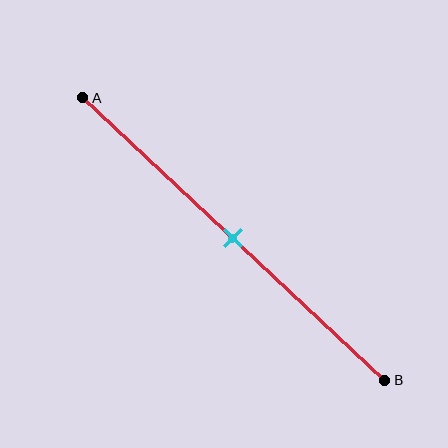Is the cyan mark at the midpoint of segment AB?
Yes, the mark is approximately at the midpoint.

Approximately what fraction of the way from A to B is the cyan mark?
The cyan mark is approximately 50% of the way from A to B.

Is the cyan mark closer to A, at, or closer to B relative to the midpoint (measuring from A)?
The cyan mark is approximately at the midpoint of segment AB.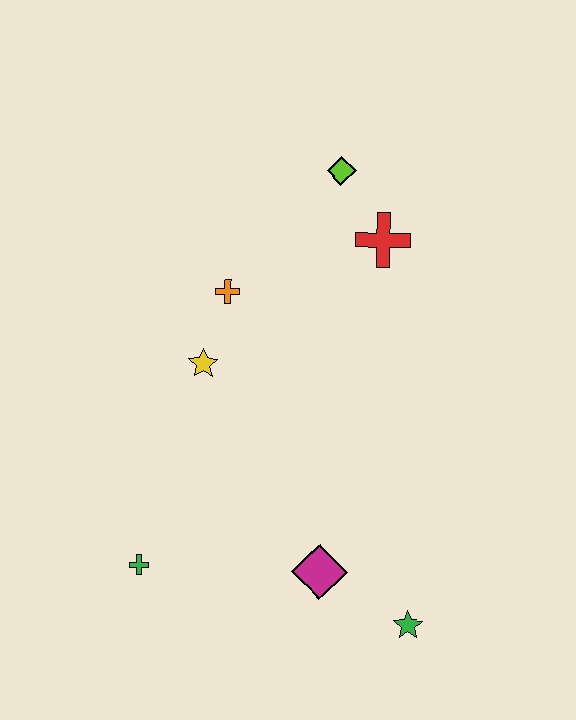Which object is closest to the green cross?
The magenta diamond is closest to the green cross.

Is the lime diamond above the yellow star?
Yes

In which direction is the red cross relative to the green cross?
The red cross is above the green cross.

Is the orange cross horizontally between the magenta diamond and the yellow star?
Yes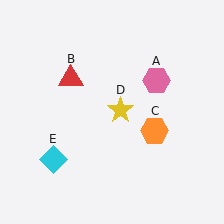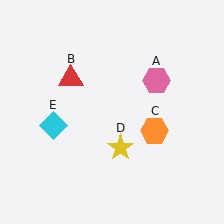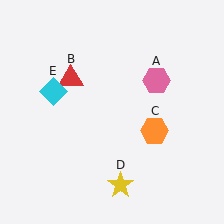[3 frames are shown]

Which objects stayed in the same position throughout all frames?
Pink hexagon (object A) and red triangle (object B) and orange hexagon (object C) remained stationary.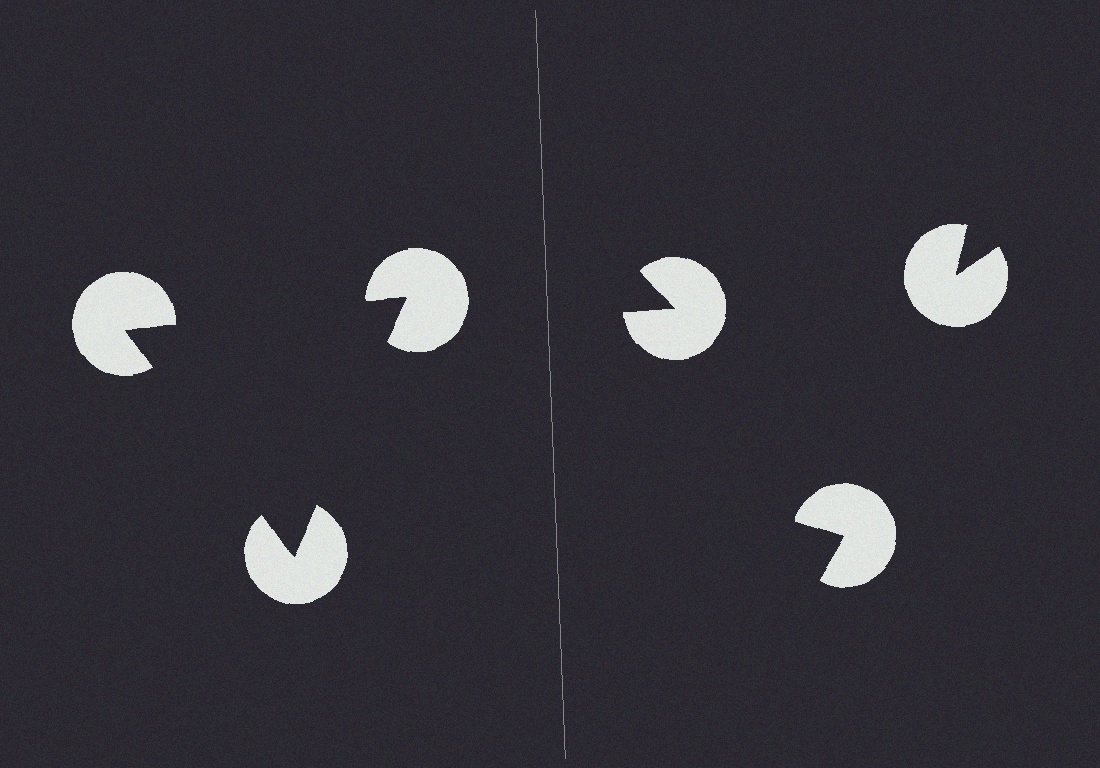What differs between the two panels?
The pac-man discs are positioned identically on both sides; only the wedge orientations differ. On the left they align to a triangle; on the right they are misaligned.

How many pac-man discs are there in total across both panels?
6 — 3 on each side.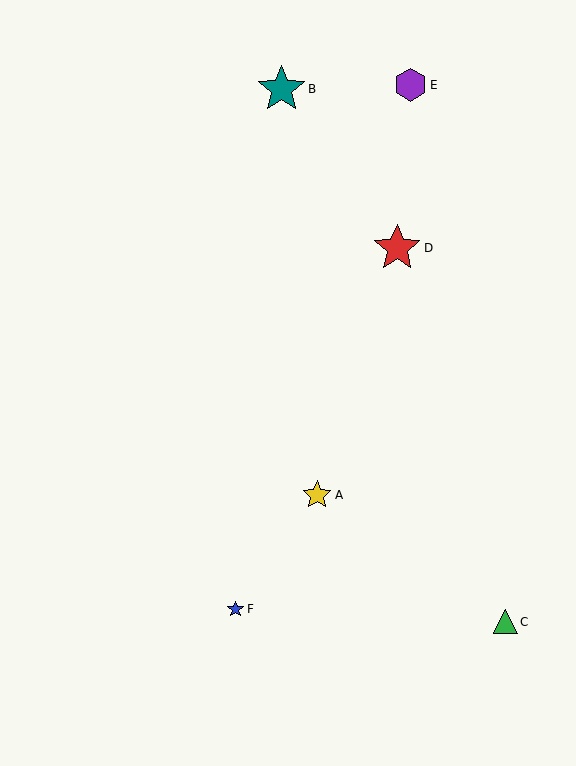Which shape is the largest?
The teal star (labeled B) is the largest.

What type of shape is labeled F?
Shape F is a blue star.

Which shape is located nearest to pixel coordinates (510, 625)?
The green triangle (labeled C) at (505, 622) is nearest to that location.